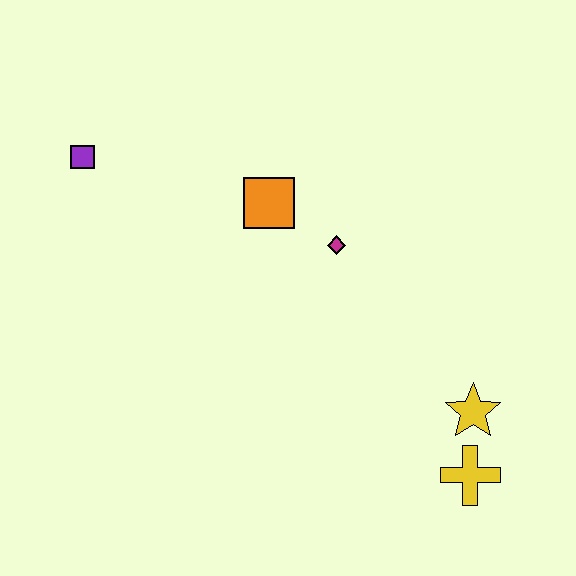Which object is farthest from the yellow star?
The purple square is farthest from the yellow star.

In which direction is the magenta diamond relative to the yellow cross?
The magenta diamond is above the yellow cross.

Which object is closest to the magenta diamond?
The orange square is closest to the magenta diamond.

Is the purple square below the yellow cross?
No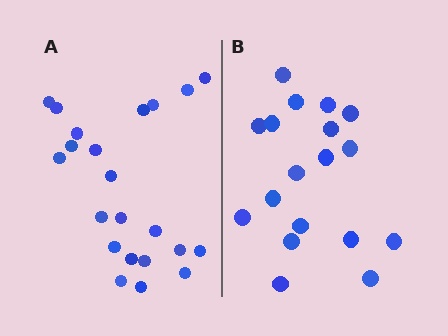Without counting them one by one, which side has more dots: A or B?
Region A (the left region) has more dots.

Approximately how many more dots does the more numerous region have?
Region A has about 4 more dots than region B.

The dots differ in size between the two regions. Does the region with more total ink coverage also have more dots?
No. Region B has more total ink coverage because its dots are larger, but region A actually contains more individual dots. Total area can be misleading — the number of items is what matters here.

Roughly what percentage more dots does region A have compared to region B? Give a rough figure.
About 20% more.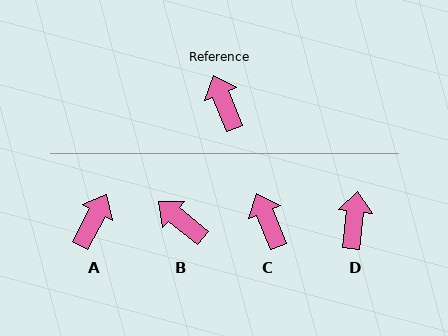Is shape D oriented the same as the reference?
No, it is off by about 29 degrees.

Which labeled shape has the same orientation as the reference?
C.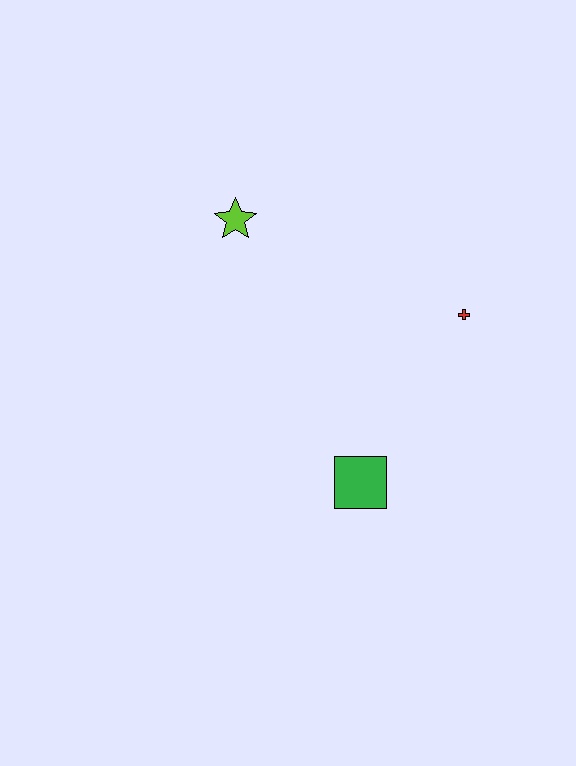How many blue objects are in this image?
There are no blue objects.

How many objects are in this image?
There are 3 objects.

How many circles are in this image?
There are no circles.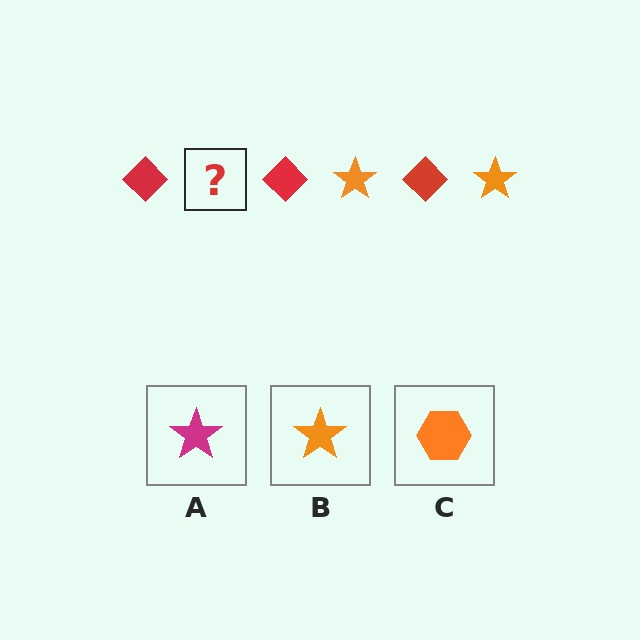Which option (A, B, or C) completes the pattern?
B.